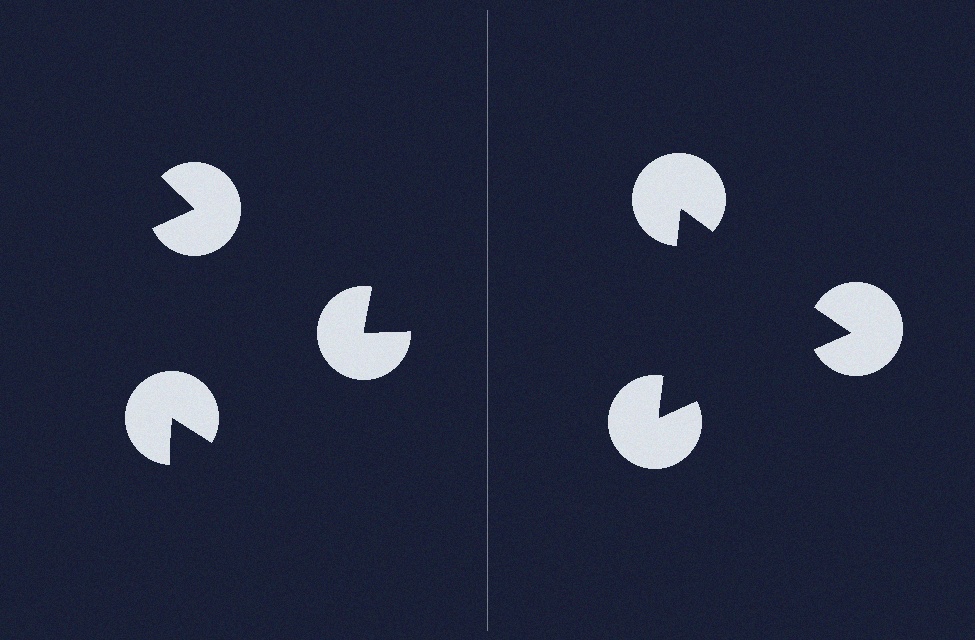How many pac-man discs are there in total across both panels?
6 — 3 on each side.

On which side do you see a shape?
An illusory triangle appears on the right side. On the left side the wedge cuts are rotated, so no coherent shape forms.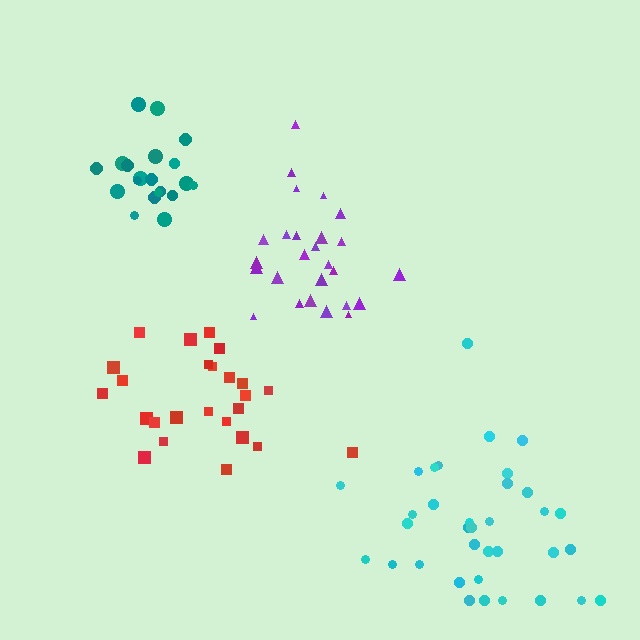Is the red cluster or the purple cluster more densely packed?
Purple.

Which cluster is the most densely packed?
Teal.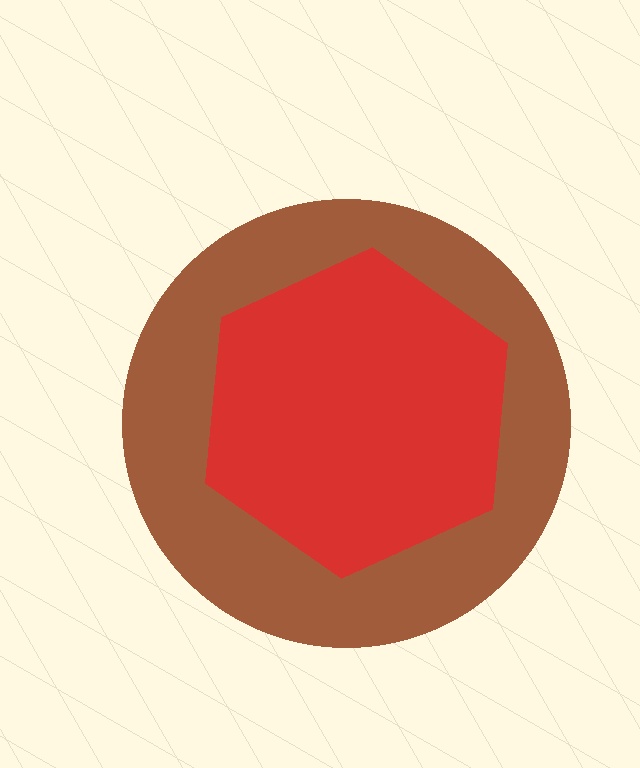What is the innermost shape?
The red hexagon.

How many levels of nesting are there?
2.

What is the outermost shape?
The brown circle.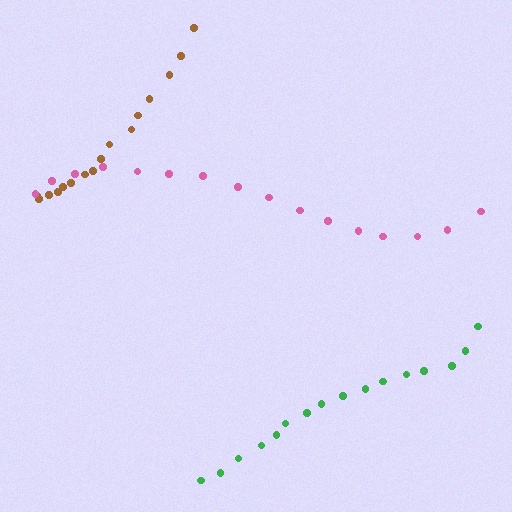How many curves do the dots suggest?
There are 3 distinct paths.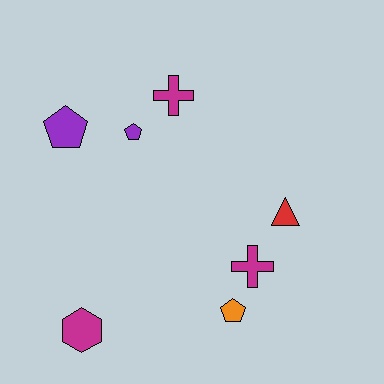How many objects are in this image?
There are 7 objects.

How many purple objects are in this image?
There are 2 purple objects.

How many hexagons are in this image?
There is 1 hexagon.